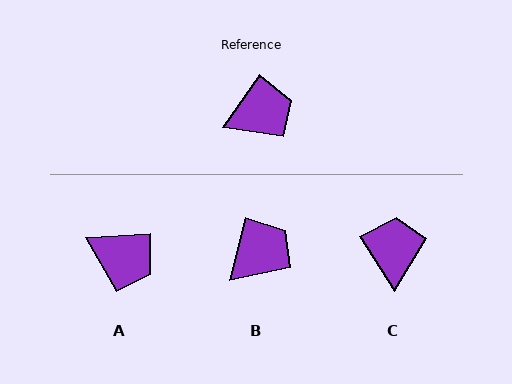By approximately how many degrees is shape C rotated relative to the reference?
Approximately 67 degrees counter-clockwise.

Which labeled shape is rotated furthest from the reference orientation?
C, about 67 degrees away.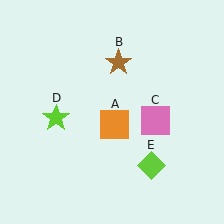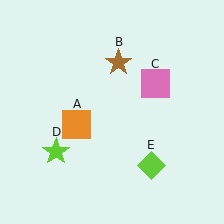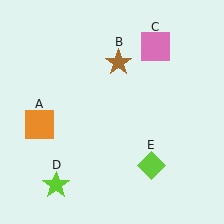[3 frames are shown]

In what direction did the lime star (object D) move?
The lime star (object D) moved down.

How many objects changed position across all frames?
3 objects changed position: orange square (object A), pink square (object C), lime star (object D).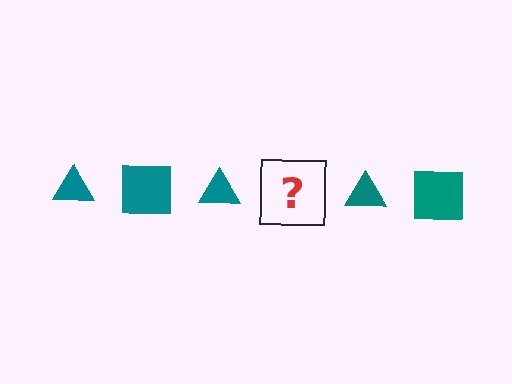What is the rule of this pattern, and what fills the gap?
The rule is that the pattern cycles through triangle, square shapes in teal. The gap should be filled with a teal square.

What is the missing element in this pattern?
The missing element is a teal square.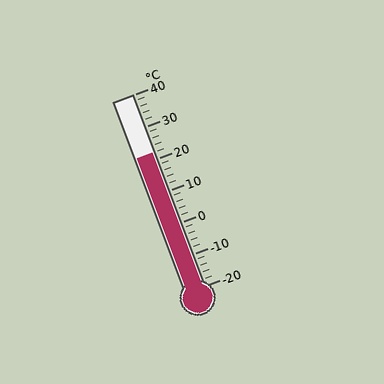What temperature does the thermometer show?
The thermometer shows approximately 22°C.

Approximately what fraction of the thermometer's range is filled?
The thermometer is filled to approximately 70% of its range.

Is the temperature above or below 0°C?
The temperature is above 0°C.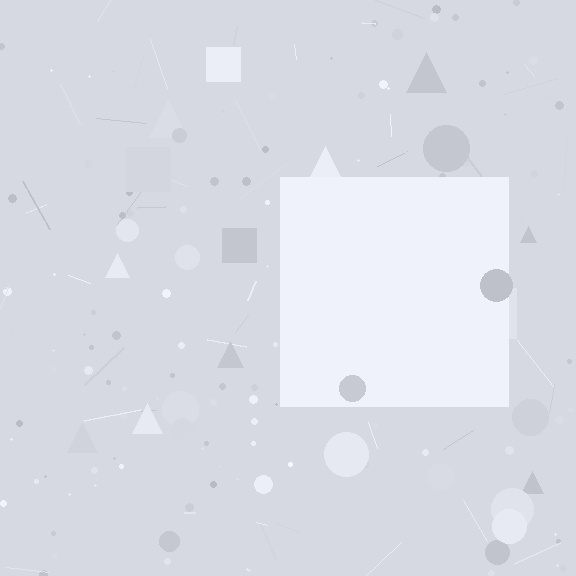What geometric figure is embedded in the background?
A square is embedded in the background.